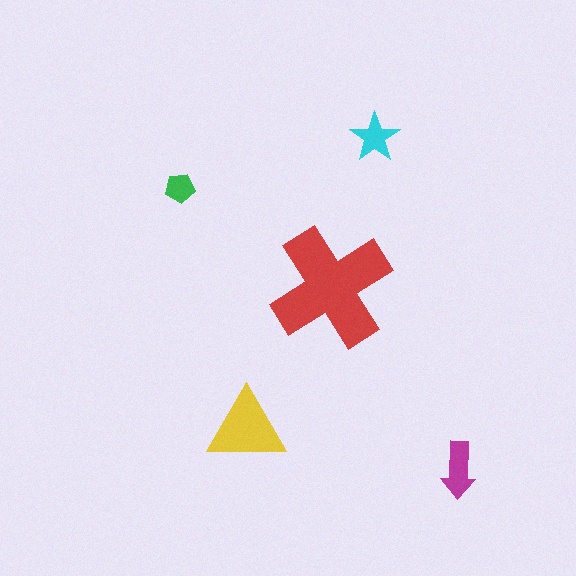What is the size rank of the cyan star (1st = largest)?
4th.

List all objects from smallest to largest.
The green pentagon, the cyan star, the magenta arrow, the yellow triangle, the red cross.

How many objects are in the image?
There are 5 objects in the image.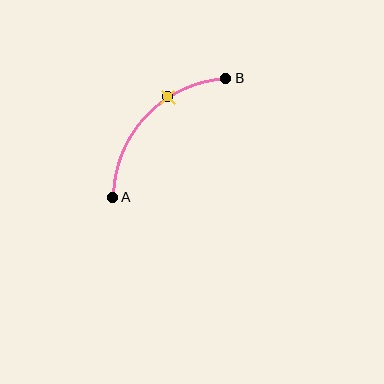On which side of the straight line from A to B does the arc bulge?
The arc bulges above and to the left of the straight line connecting A and B.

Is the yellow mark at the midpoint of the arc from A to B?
No. The yellow mark lies on the arc but is closer to endpoint B. The arc midpoint would be at the point on the curve equidistant along the arc from both A and B.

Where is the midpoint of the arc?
The arc midpoint is the point on the curve farthest from the straight line joining A and B. It sits above and to the left of that line.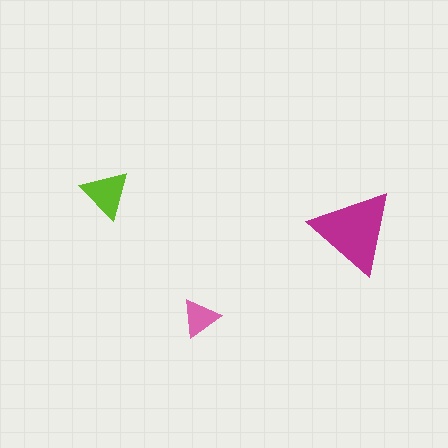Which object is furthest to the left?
The lime triangle is leftmost.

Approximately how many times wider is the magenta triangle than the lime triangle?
About 1.5 times wider.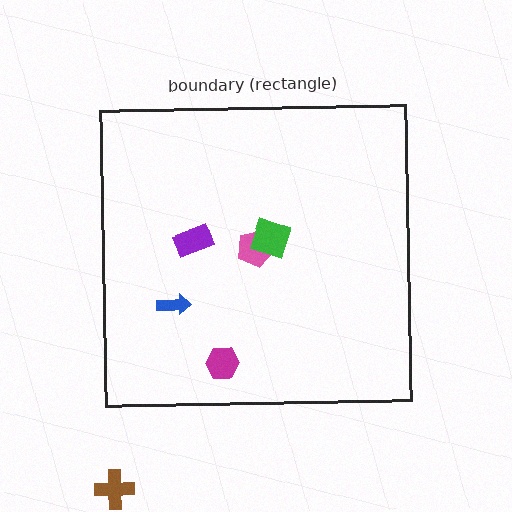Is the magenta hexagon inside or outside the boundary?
Inside.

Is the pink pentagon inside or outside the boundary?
Inside.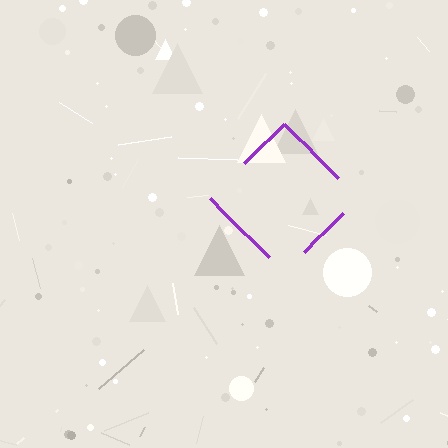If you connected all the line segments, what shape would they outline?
They would outline a diamond.